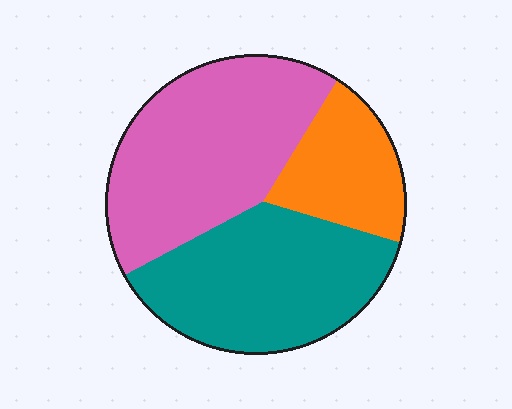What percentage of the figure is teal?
Teal covers about 40% of the figure.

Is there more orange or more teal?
Teal.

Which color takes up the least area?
Orange, at roughly 20%.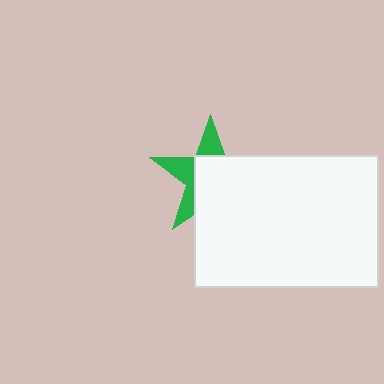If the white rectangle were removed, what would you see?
You would see the complete green star.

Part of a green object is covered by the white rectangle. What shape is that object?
It is a star.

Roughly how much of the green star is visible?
A small part of it is visible (roughly 38%).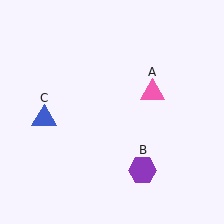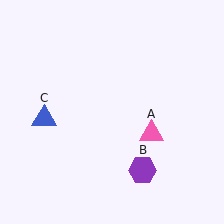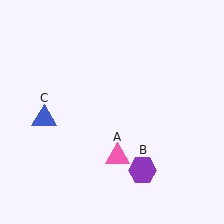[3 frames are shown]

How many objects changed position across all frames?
1 object changed position: pink triangle (object A).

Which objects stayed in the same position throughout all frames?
Purple hexagon (object B) and blue triangle (object C) remained stationary.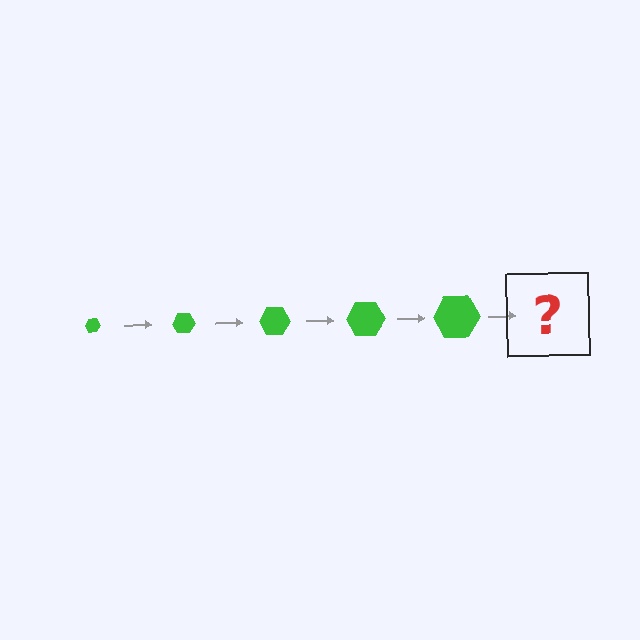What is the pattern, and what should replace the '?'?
The pattern is that the hexagon gets progressively larger each step. The '?' should be a green hexagon, larger than the previous one.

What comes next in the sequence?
The next element should be a green hexagon, larger than the previous one.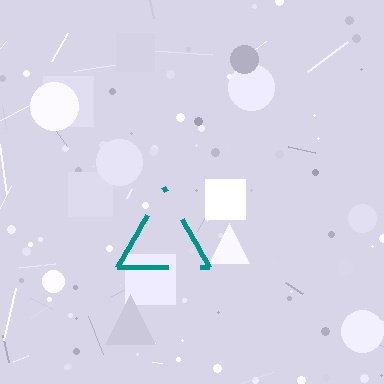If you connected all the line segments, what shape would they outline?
They would outline a triangle.